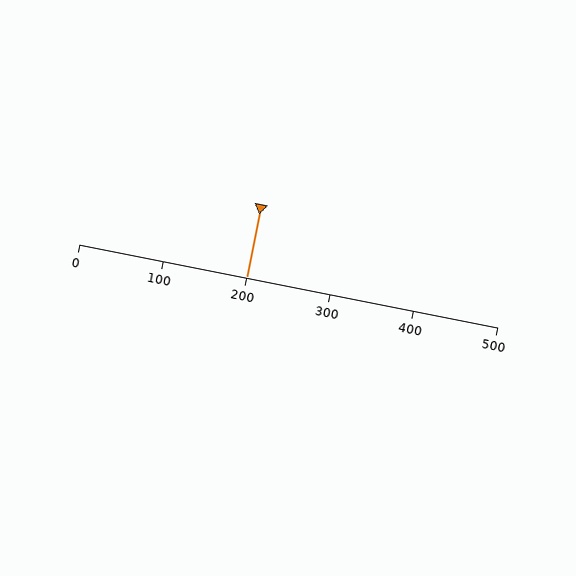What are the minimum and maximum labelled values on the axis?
The axis runs from 0 to 500.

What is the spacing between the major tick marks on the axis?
The major ticks are spaced 100 apart.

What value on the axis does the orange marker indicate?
The marker indicates approximately 200.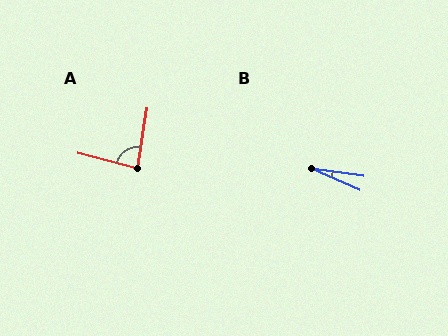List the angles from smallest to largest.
B (16°), A (85°).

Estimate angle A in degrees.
Approximately 85 degrees.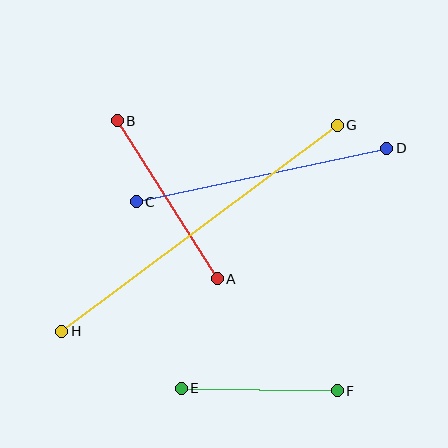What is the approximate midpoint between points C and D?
The midpoint is at approximately (262, 175) pixels.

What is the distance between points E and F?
The distance is approximately 156 pixels.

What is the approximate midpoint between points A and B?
The midpoint is at approximately (167, 200) pixels.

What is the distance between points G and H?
The distance is approximately 344 pixels.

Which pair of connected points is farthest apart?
Points G and H are farthest apart.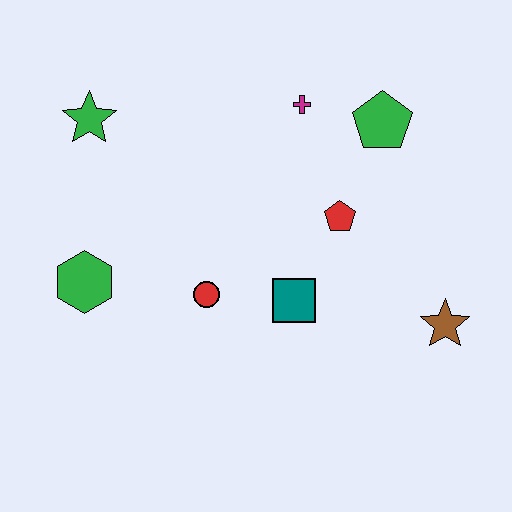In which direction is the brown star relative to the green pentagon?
The brown star is below the green pentagon.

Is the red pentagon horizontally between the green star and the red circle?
No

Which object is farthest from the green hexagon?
The brown star is farthest from the green hexagon.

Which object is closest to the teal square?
The red circle is closest to the teal square.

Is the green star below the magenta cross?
Yes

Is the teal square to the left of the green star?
No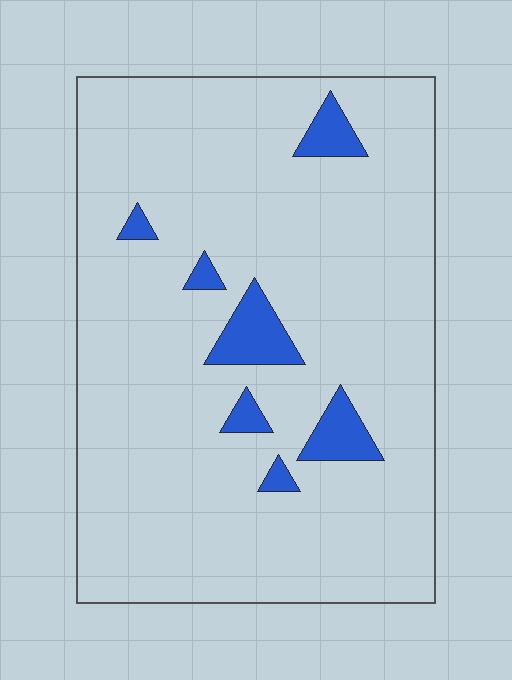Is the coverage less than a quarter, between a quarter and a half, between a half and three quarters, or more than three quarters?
Less than a quarter.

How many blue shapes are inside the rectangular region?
7.